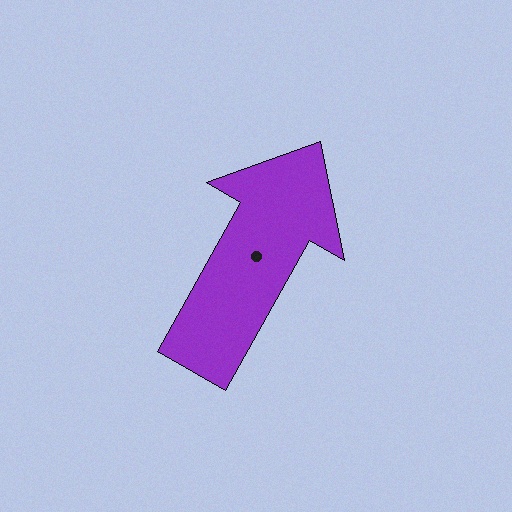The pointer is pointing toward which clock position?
Roughly 1 o'clock.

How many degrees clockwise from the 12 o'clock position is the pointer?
Approximately 29 degrees.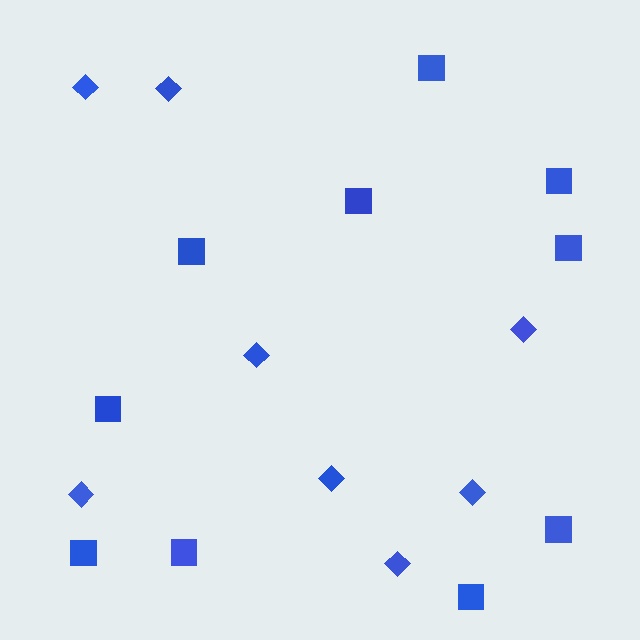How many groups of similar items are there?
There are 2 groups: one group of squares (10) and one group of diamonds (8).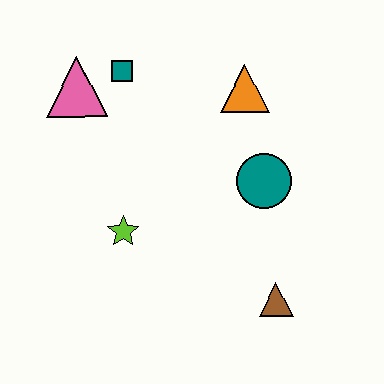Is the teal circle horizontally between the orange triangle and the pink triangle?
No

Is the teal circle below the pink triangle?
Yes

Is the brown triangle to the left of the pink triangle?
No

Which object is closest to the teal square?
The pink triangle is closest to the teal square.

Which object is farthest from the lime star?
The orange triangle is farthest from the lime star.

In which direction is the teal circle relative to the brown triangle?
The teal circle is above the brown triangle.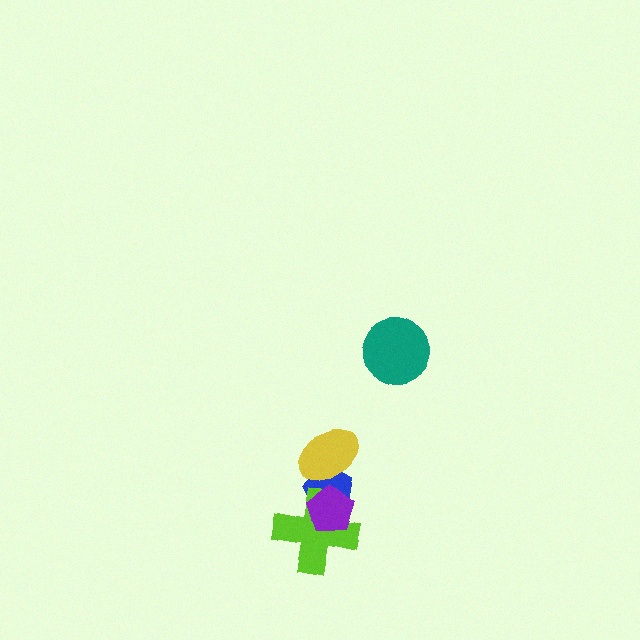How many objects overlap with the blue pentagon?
3 objects overlap with the blue pentagon.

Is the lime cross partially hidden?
Yes, it is partially covered by another shape.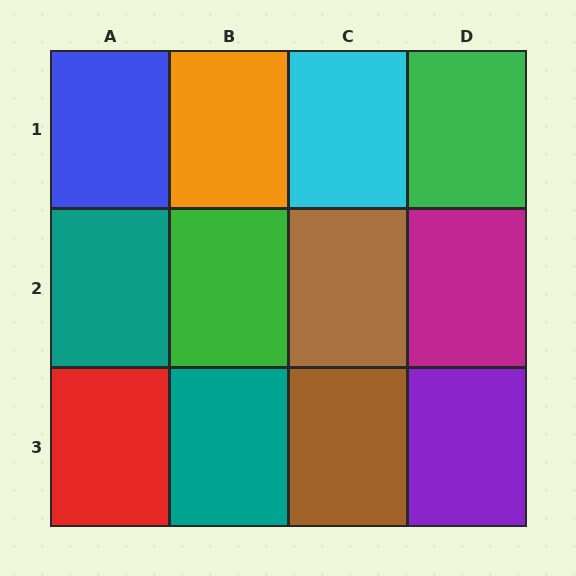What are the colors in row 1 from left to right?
Blue, orange, cyan, green.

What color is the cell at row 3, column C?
Brown.